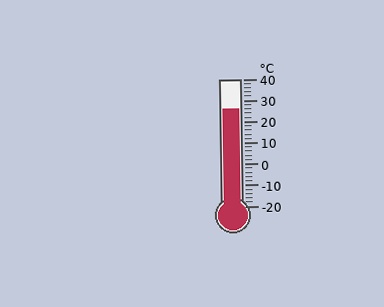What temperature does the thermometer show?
The thermometer shows approximately 26°C.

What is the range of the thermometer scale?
The thermometer scale ranges from -20°C to 40°C.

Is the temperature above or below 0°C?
The temperature is above 0°C.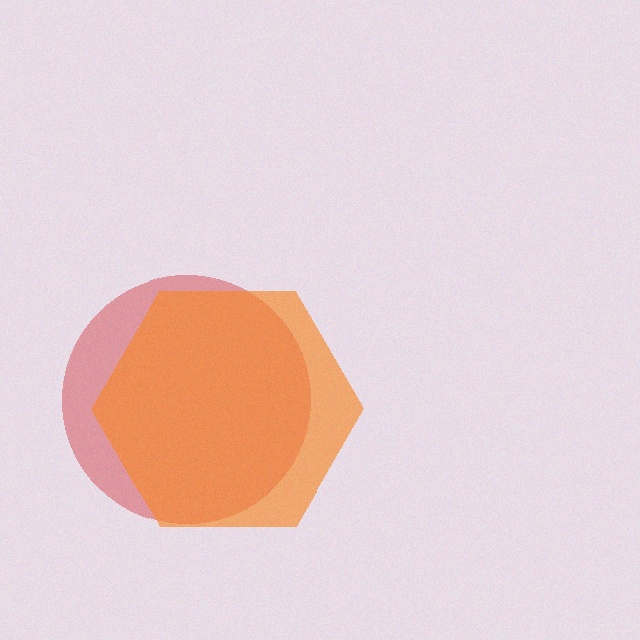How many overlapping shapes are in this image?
There are 2 overlapping shapes in the image.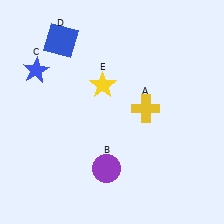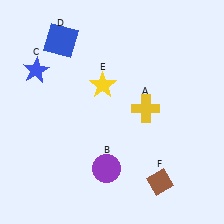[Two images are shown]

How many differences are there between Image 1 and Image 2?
There is 1 difference between the two images.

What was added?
A brown diamond (F) was added in Image 2.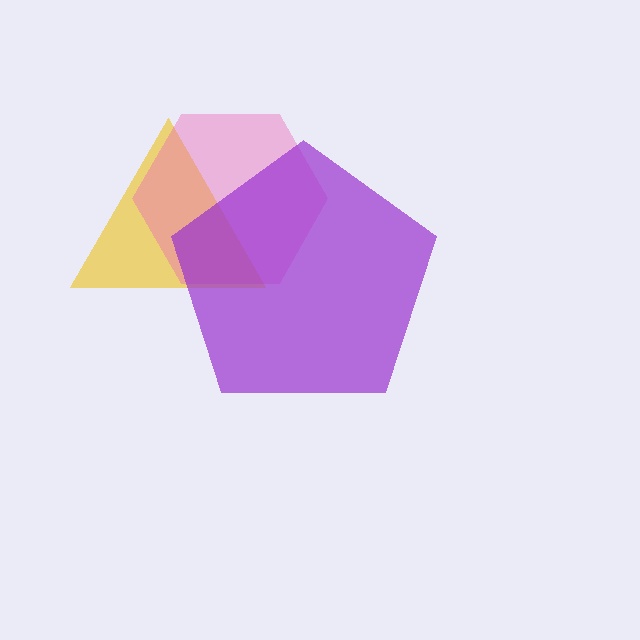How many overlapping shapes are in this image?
There are 3 overlapping shapes in the image.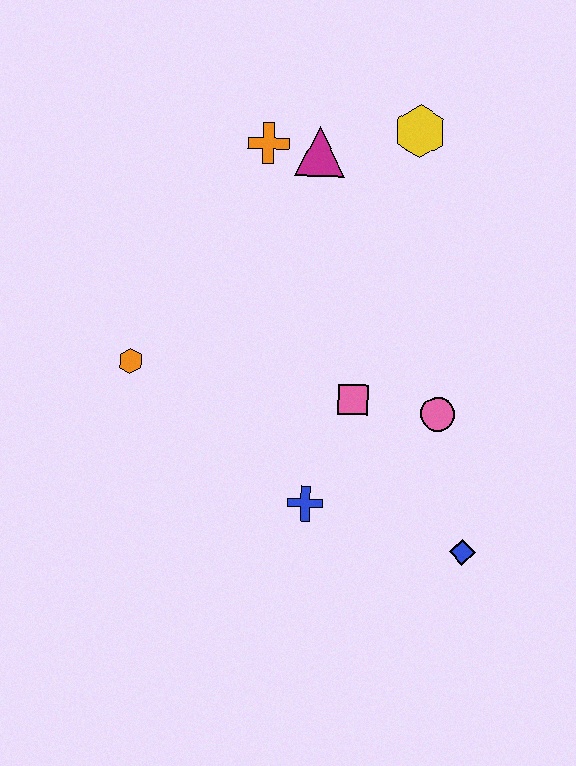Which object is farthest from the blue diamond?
The orange cross is farthest from the blue diamond.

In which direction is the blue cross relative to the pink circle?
The blue cross is to the left of the pink circle.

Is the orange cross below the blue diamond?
No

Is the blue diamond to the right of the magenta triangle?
Yes